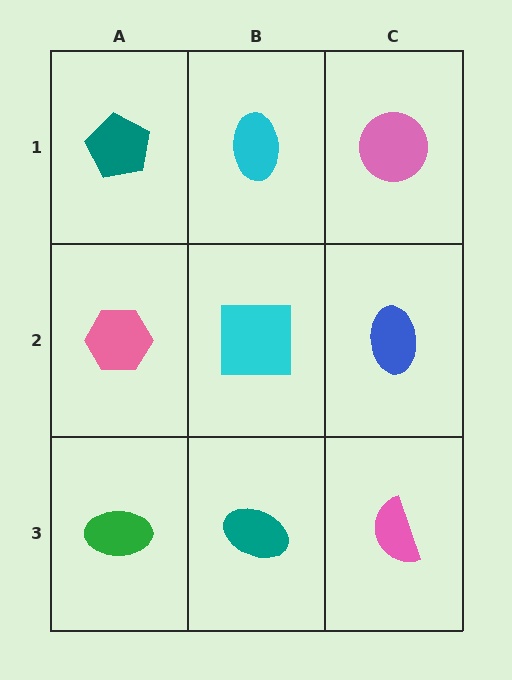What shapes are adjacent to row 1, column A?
A pink hexagon (row 2, column A), a cyan ellipse (row 1, column B).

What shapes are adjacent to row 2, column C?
A pink circle (row 1, column C), a pink semicircle (row 3, column C), a cyan square (row 2, column B).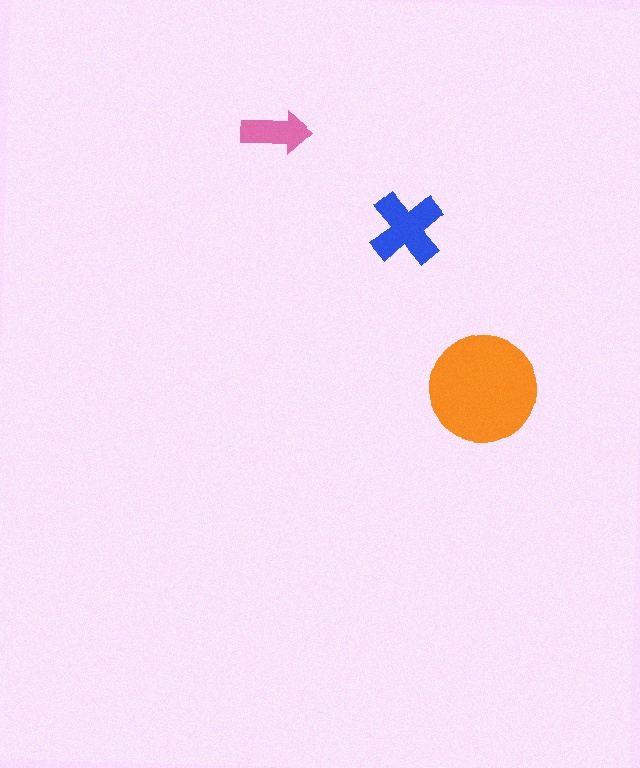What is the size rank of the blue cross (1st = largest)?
2nd.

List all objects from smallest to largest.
The pink arrow, the blue cross, the orange circle.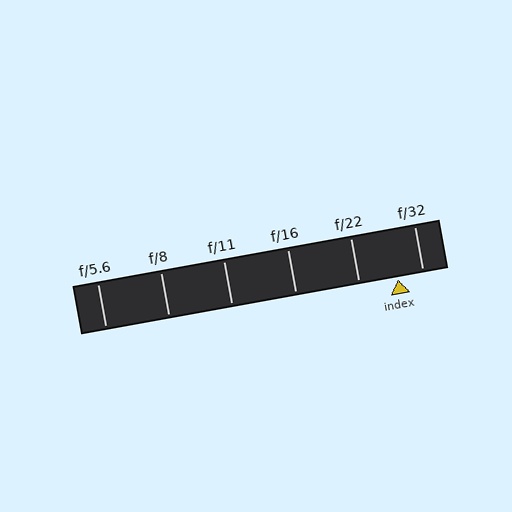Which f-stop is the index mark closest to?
The index mark is closest to f/32.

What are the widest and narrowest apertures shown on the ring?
The widest aperture shown is f/5.6 and the narrowest is f/32.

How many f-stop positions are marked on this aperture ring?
There are 6 f-stop positions marked.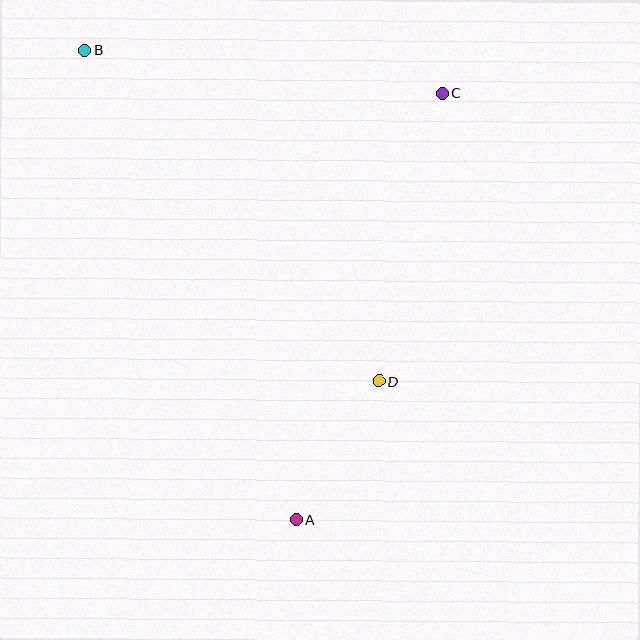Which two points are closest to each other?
Points A and D are closest to each other.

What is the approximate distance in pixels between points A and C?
The distance between A and C is approximately 450 pixels.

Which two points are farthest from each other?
Points A and B are farthest from each other.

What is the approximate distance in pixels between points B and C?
The distance between B and C is approximately 360 pixels.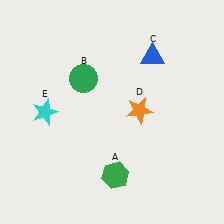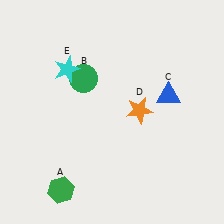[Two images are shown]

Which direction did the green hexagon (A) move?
The green hexagon (A) moved left.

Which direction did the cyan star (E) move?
The cyan star (E) moved up.